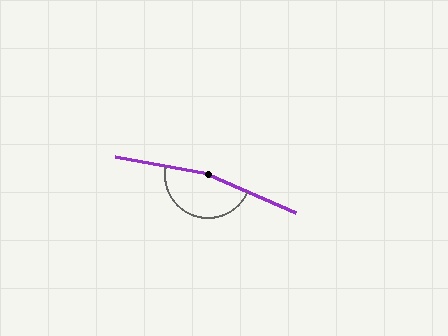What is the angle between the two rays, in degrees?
Approximately 168 degrees.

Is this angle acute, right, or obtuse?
It is obtuse.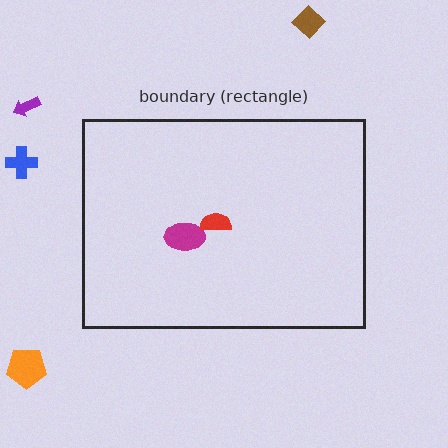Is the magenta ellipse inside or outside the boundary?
Inside.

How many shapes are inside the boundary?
2 inside, 4 outside.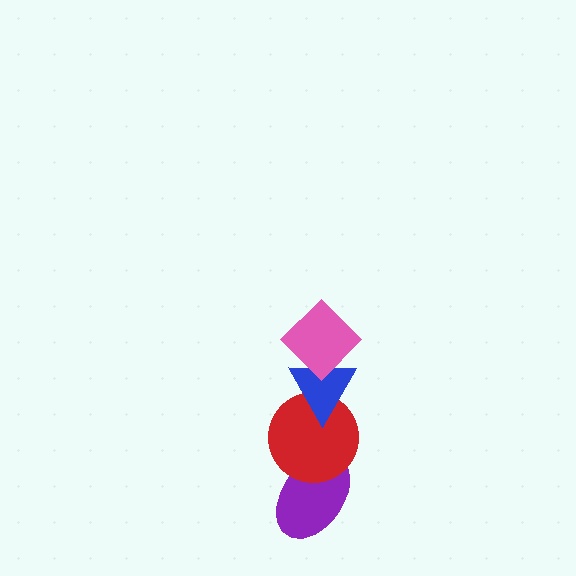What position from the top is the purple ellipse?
The purple ellipse is 4th from the top.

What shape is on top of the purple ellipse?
The red circle is on top of the purple ellipse.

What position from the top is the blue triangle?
The blue triangle is 2nd from the top.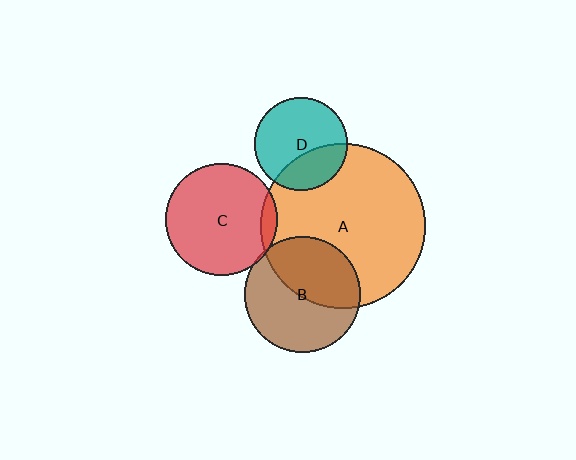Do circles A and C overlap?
Yes.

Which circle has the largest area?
Circle A (orange).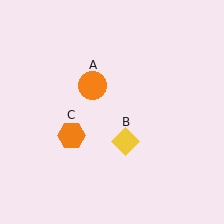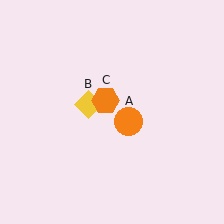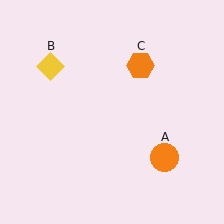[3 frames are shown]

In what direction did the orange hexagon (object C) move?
The orange hexagon (object C) moved up and to the right.